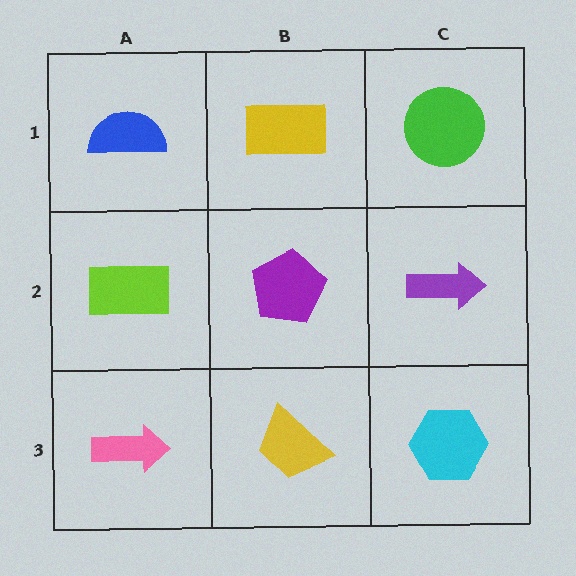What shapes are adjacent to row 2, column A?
A blue semicircle (row 1, column A), a pink arrow (row 3, column A), a purple pentagon (row 2, column B).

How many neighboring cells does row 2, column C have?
3.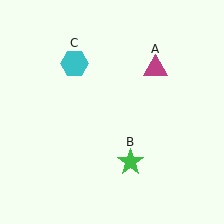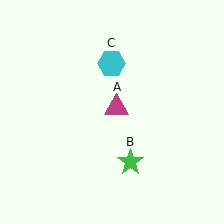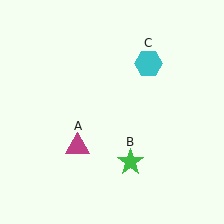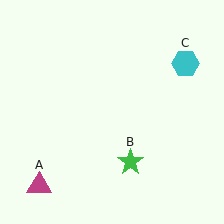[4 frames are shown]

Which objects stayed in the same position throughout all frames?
Green star (object B) remained stationary.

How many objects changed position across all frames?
2 objects changed position: magenta triangle (object A), cyan hexagon (object C).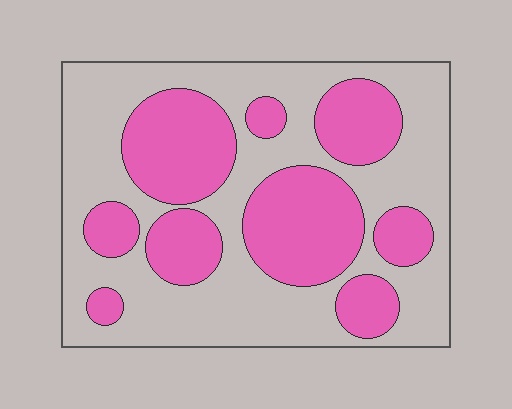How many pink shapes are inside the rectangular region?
9.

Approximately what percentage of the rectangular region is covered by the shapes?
Approximately 40%.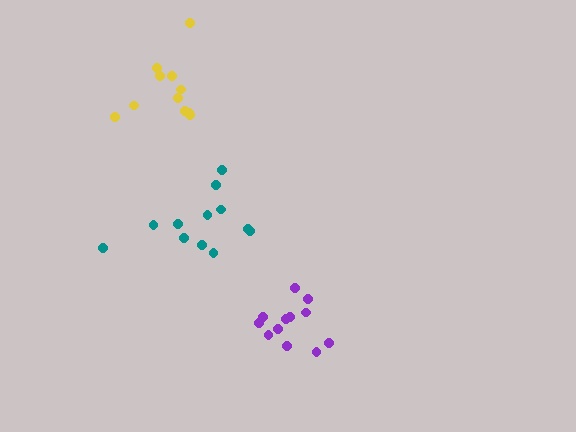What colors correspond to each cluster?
The clusters are colored: teal, yellow, purple.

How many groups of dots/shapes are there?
There are 3 groups.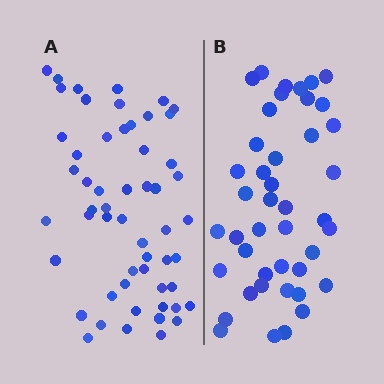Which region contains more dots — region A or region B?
Region A (the left region) has more dots.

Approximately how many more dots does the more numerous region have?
Region A has roughly 12 or so more dots than region B.